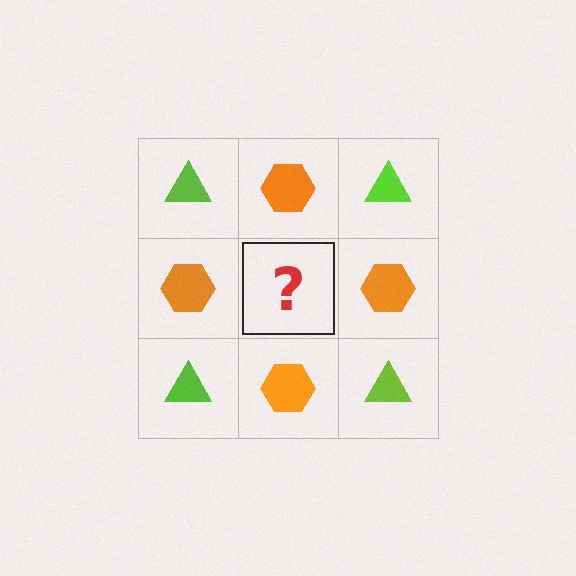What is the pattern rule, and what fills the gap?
The rule is that it alternates lime triangle and orange hexagon in a checkerboard pattern. The gap should be filled with a lime triangle.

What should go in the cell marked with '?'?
The missing cell should contain a lime triangle.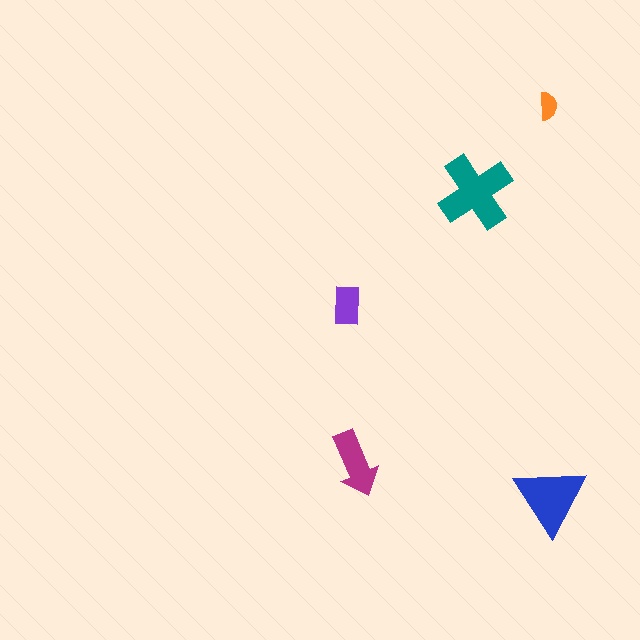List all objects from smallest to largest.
The orange semicircle, the purple rectangle, the magenta arrow, the blue triangle, the teal cross.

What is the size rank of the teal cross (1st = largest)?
1st.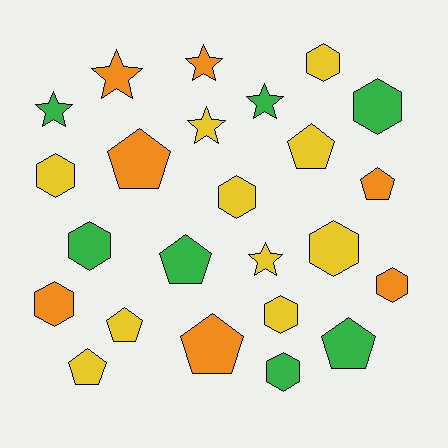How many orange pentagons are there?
There are 3 orange pentagons.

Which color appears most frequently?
Yellow, with 10 objects.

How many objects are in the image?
There are 24 objects.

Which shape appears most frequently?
Hexagon, with 10 objects.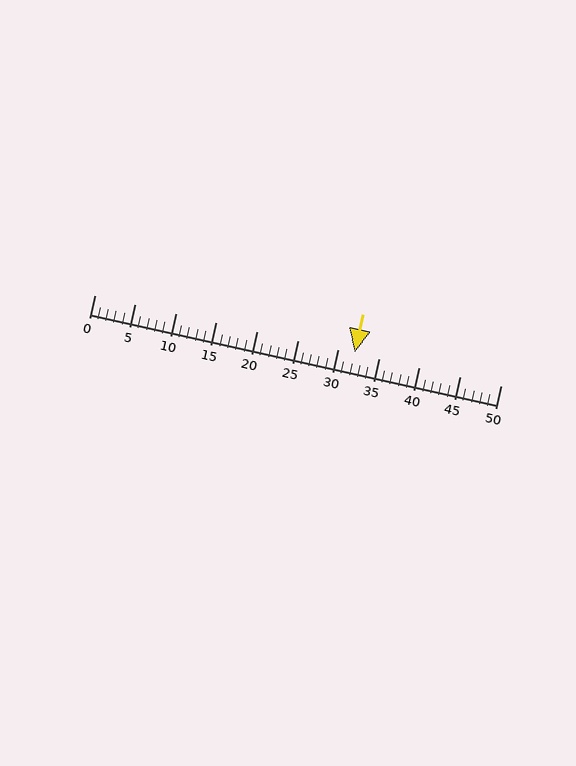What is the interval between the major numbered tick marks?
The major tick marks are spaced 5 units apart.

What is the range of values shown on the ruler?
The ruler shows values from 0 to 50.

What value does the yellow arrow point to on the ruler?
The yellow arrow points to approximately 32.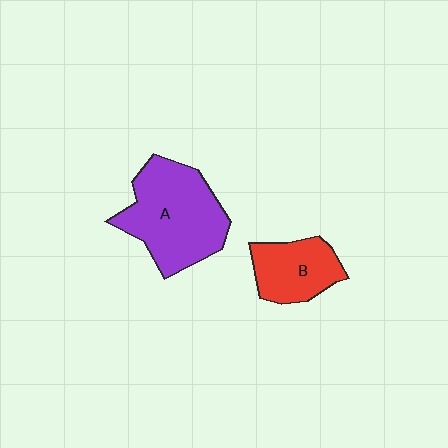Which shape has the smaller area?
Shape B (red).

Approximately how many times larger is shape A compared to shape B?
Approximately 1.8 times.